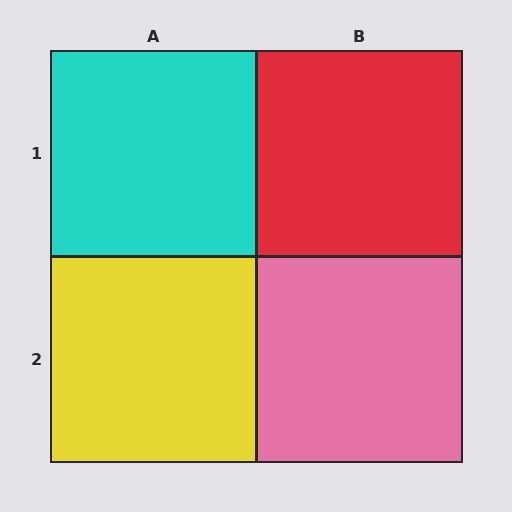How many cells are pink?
1 cell is pink.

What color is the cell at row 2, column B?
Pink.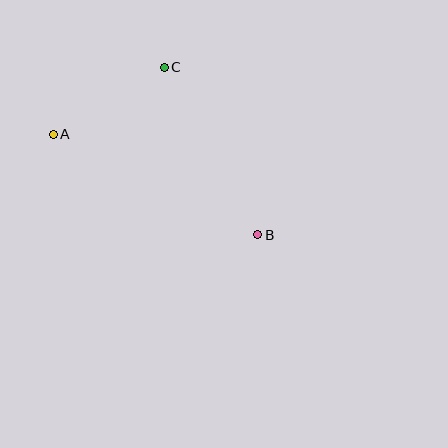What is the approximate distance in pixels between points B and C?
The distance between B and C is approximately 192 pixels.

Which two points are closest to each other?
Points A and C are closest to each other.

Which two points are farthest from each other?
Points A and B are farthest from each other.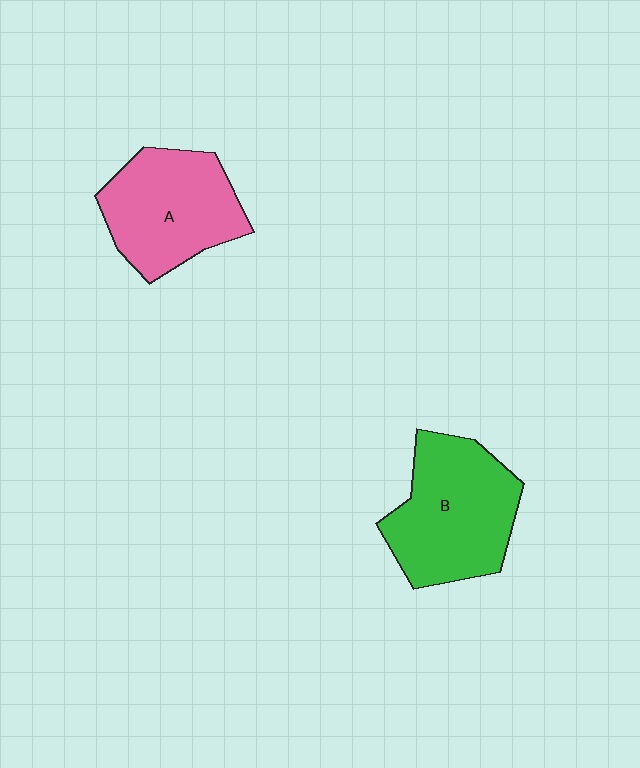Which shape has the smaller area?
Shape A (pink).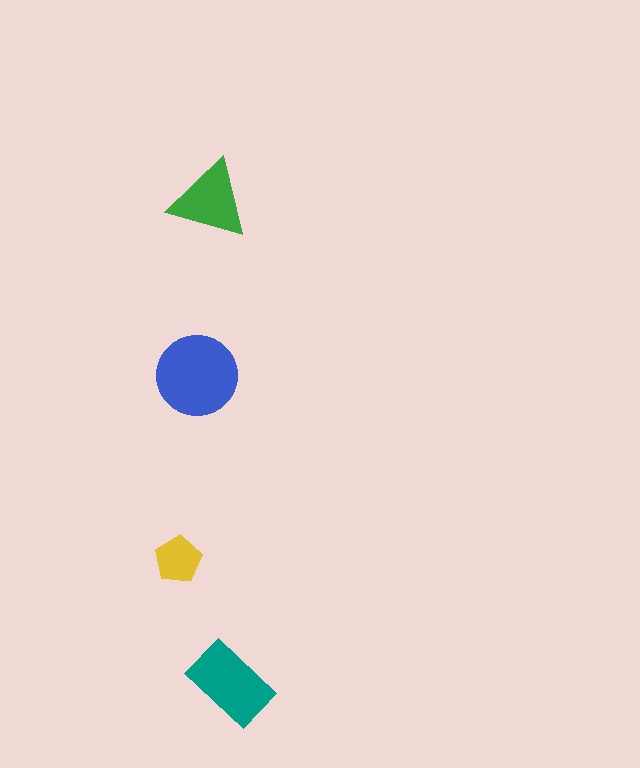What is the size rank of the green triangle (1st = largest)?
3rd.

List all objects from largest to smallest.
The blue circle, the teal rectangle, the green triangle, the yellow pentagon.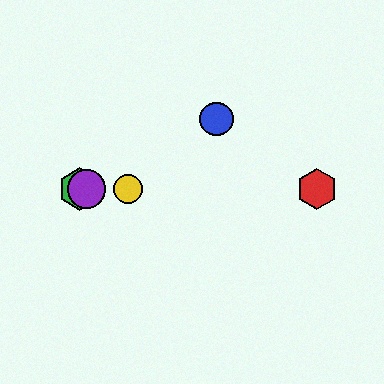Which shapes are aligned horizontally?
The red hexagon, the green hexagon, the yellow circle, the purple circle are aligned horizontally.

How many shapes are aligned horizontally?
4 shapes (the red hexagon, the green hexagon, the yellow circle, the purple circle) are aligned horizontally.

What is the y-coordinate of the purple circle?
The purple circle is at y≈189.